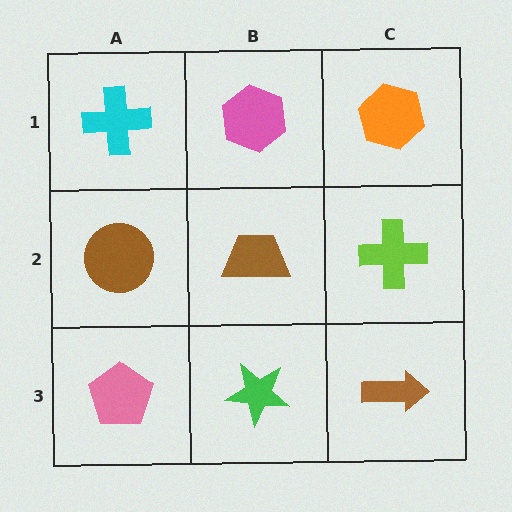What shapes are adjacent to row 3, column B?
A brown trapezoid (row 2, column B), a pink pentagon (row 3, column A), a brown arrow (row 3, column C).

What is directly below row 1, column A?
A brown circle.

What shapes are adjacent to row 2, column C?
An orange hexagon (row 1, column C), a brown arrow (row 3, column C), a brown trapezoid (row 2, column B).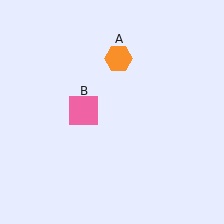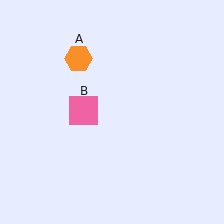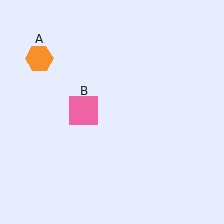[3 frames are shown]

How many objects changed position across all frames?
1 object changed position: orange hexagon (object A).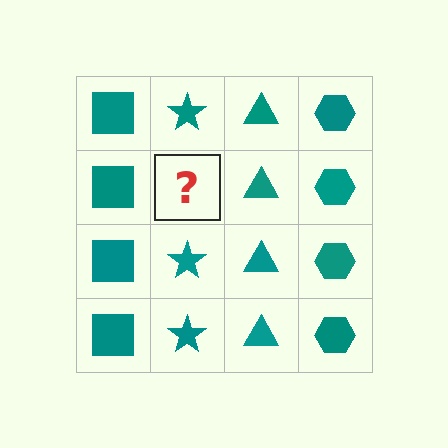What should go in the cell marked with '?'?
The missing cell should contain a teal star.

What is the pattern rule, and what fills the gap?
The rule is that each column has a consistent shape. The gap should be filled with a teal star.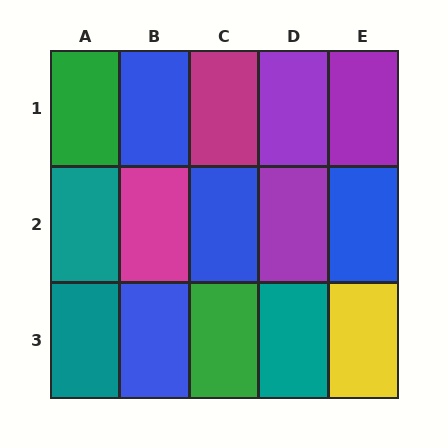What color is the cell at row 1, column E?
Purple.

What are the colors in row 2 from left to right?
Teal, magenta, blue, purple, blue.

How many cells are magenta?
2 cells are magenta.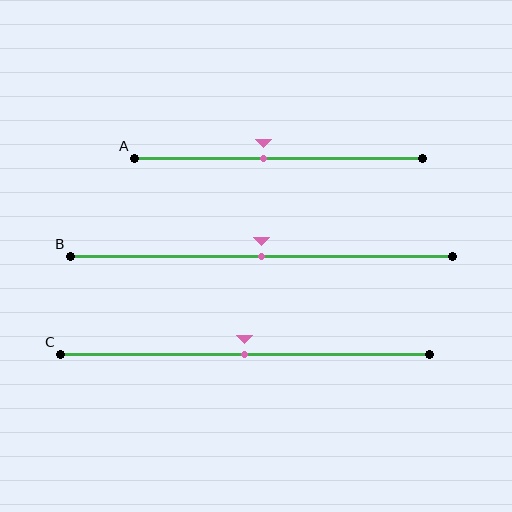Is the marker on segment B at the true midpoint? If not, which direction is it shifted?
Yes, the marker on segment B is at the true midpoint.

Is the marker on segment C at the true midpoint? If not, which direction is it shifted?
Yes, the marker on segment C is at the true midpoint.